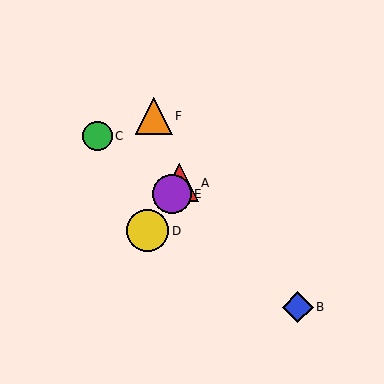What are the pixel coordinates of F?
Object F is at (154, 116).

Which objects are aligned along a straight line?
Objects A, D, E are aligned along a straight line.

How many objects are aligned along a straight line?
3 objects (A, D, E) are aligned along a straight line.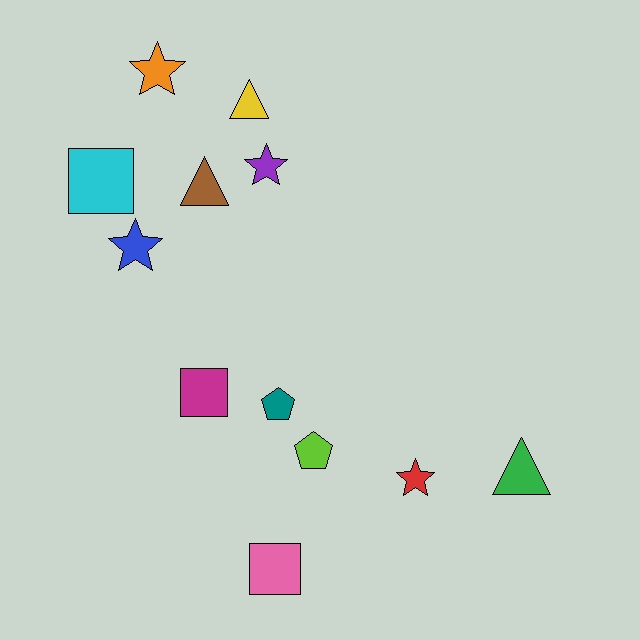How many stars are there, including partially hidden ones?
There are 4 stars.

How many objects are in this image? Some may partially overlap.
There are 12 objects.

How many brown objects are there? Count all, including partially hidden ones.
There is 1 brown object.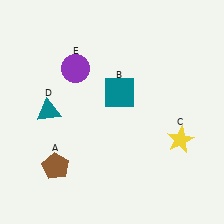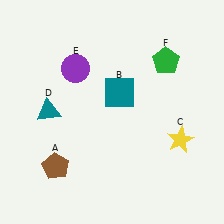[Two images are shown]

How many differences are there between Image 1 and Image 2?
There is 1 difference between the two images.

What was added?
A green pentagon (F) was added in Image 2.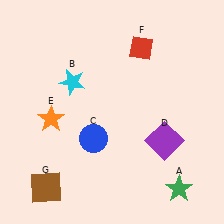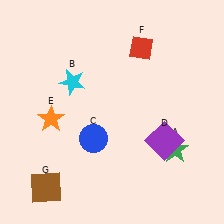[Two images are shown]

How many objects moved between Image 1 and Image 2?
1 object moved between the two images.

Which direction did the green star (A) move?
The green star (A) moved up.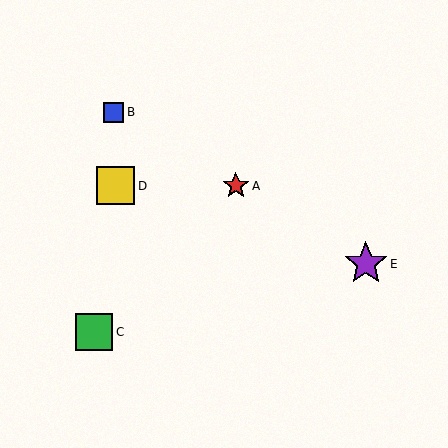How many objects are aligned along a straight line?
3 objects (A, B, E) are aligned along a straight line.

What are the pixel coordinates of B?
Object B is at (113, 112).